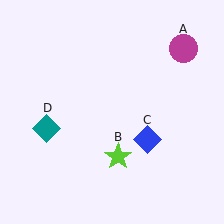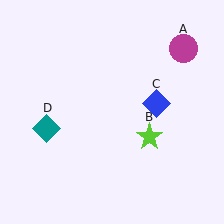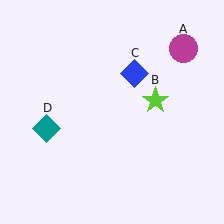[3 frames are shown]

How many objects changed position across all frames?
2 objects changed position: lime star (object B), blue diamond (object C).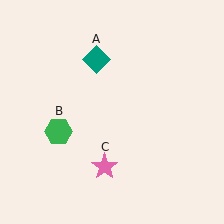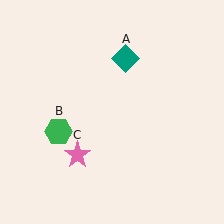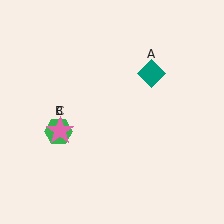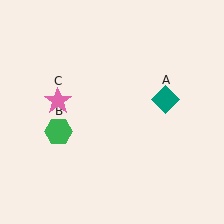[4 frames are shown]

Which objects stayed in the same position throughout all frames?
Green hexagon (object B) remained stationary.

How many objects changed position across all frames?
2 objects changed position: teal diamond (object A), pink star (object C).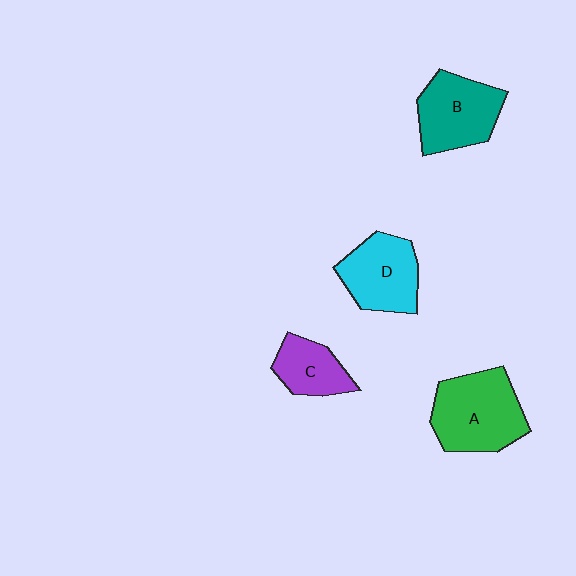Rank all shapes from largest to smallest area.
From largest to smallest: A (green), B (teal), D (cyan), C (purple).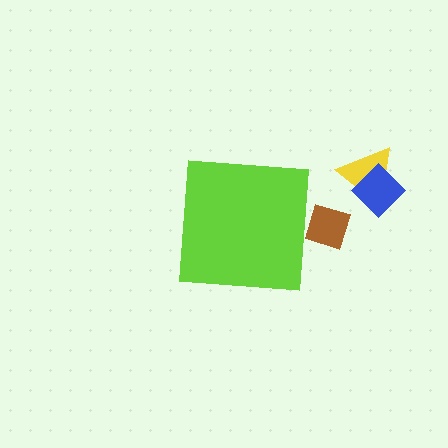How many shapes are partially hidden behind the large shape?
1 shape is partially hidden.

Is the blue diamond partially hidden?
No, the blue diamond is fully visible.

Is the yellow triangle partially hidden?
No, the yellow triangle is fully visible.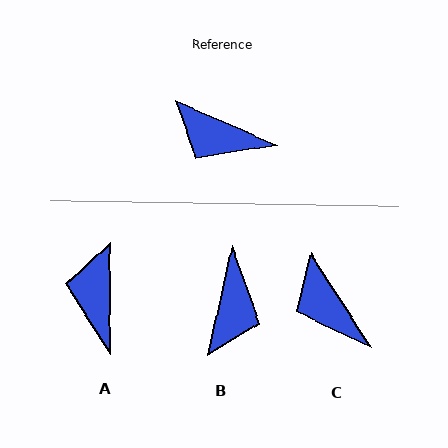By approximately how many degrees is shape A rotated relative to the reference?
Approximately 66 degrees clockwise.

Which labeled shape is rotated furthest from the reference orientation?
B, about 101 degrees away.